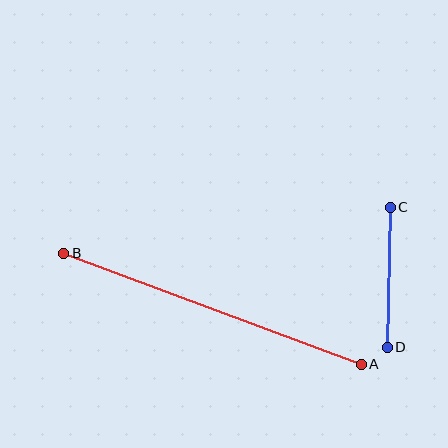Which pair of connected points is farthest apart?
Points A and B are farthest apart.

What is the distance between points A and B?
The distance is approximately 317 pixels.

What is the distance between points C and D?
The distance is approximately 140 pixels.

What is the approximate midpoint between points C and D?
The midpoint is at approximately (389, 277) pixels.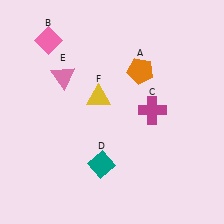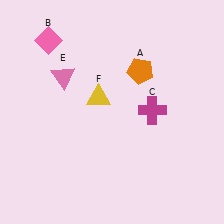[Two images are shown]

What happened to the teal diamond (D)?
The teal diamond (D) was removed in Image 2. It was in the bottom-left area of Image 1.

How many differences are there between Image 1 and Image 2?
There is 1 difference between the two images.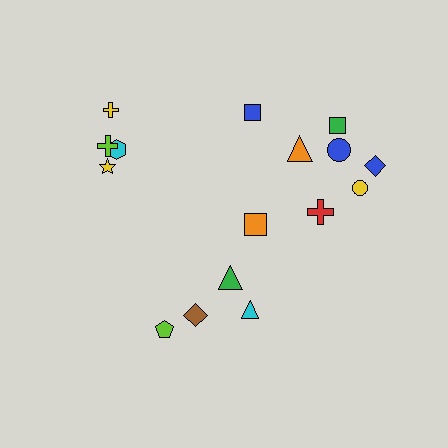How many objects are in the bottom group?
There are 4 objects.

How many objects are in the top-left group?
There are 4 objects.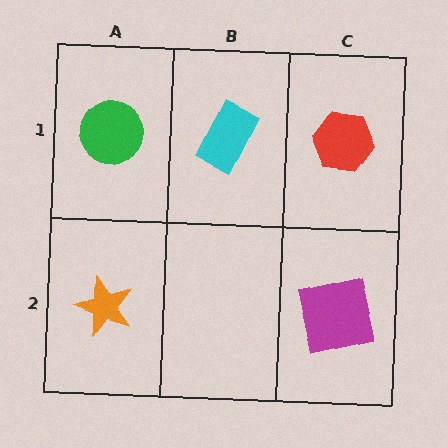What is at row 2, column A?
An orange star.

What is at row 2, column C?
A magenta square.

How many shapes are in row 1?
3 shapes.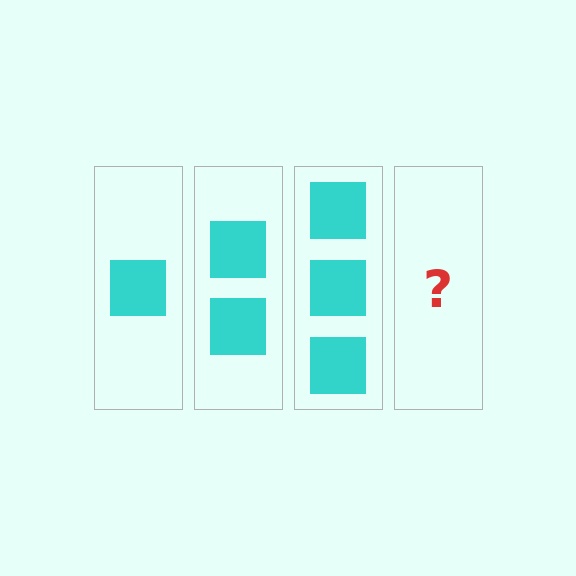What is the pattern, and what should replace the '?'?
The pattern is that each step adds one more square. The '?' should be 4 squares.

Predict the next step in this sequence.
The next step is 4 squares.